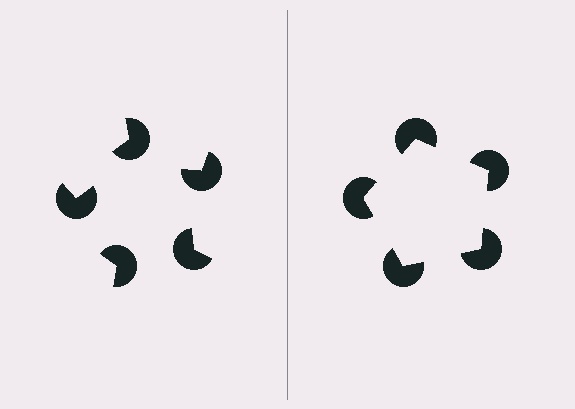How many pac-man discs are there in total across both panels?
10 — 5 on each side.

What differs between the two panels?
The pac-man discs are positioned identically on both sides; only the wedge orientations differ. On the right they align to a pentagon; on the left they are misaligned.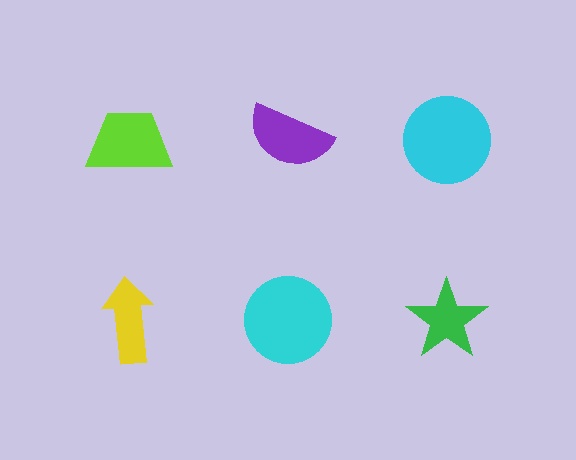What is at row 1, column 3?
A cyan circle.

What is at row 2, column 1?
A yellow arrow.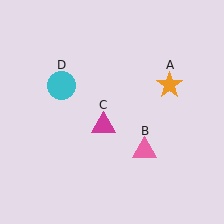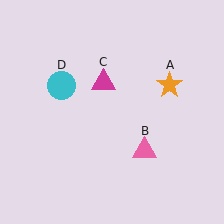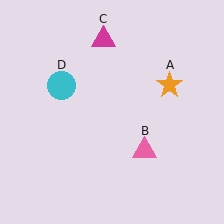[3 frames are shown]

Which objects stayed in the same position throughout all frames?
Orange star (object A) and pink triangle (object B) and cyan circle (object D) remained stationary.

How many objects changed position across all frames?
1 object changed position: magenta triangle (object C).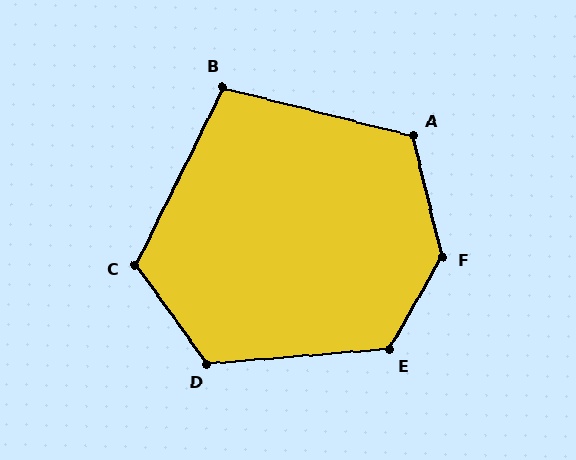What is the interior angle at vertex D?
Approximately 121 degrees (obtuse).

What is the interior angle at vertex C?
Approximately 118 degrees (obtuse).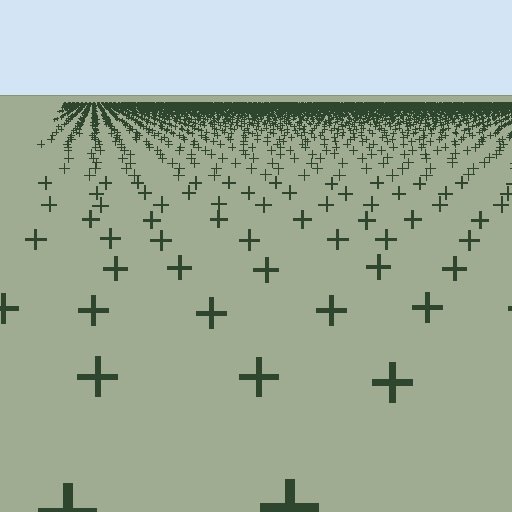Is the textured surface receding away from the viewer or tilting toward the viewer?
The surface is receding away from the viewer. Texture elements get smaller and denser toward the top.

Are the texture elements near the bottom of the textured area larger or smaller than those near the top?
Larger. Near the bottom, elements are closer to the viewer and appear at a bigger on-screen size.